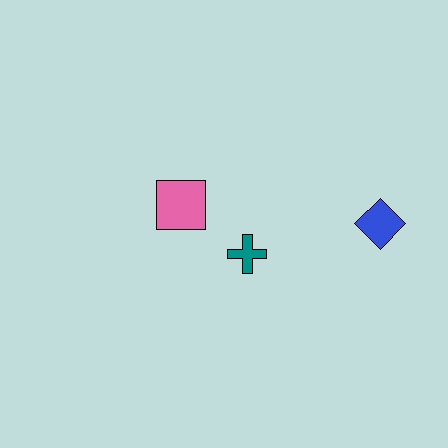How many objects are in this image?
There are 3 objects.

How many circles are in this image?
There are no circles.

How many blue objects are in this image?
There is 1 blue object.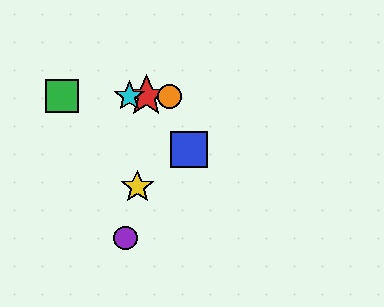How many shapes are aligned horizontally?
4 shapes (the red star, the green square, the orange circle, the cyan star) are aligned horizontally.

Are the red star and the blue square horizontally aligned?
No, the red star is at y≈96 and the blue square is at y≈149.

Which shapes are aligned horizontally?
The red star, the green square, the orange circle, the cyan star are aligned horizontally.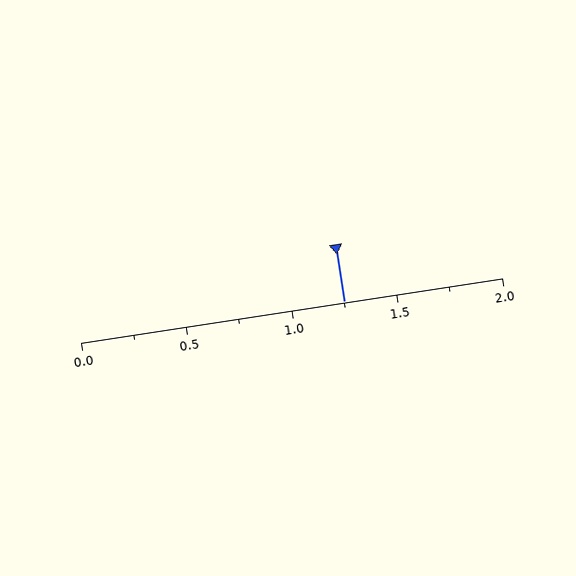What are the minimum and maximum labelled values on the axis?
The axis runs from 0.0 to 2.0.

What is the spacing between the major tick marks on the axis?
The major ticks are spaced 0.5 apart.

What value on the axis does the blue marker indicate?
The marker indicates approximately 1.25.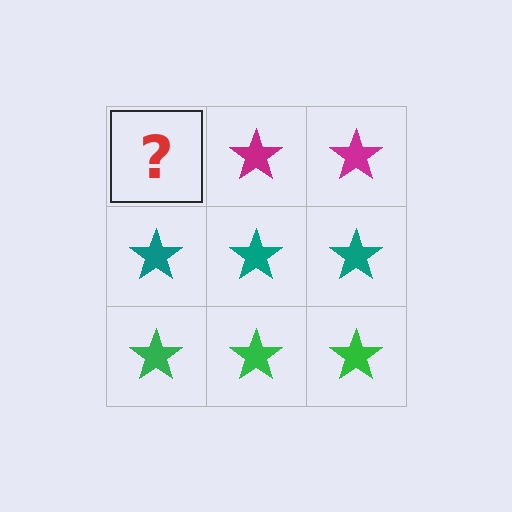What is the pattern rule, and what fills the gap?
The rule is that each row has a consistent color. The gap should be filled with a magenta star.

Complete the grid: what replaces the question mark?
The question mark should be replaced with a magenta star.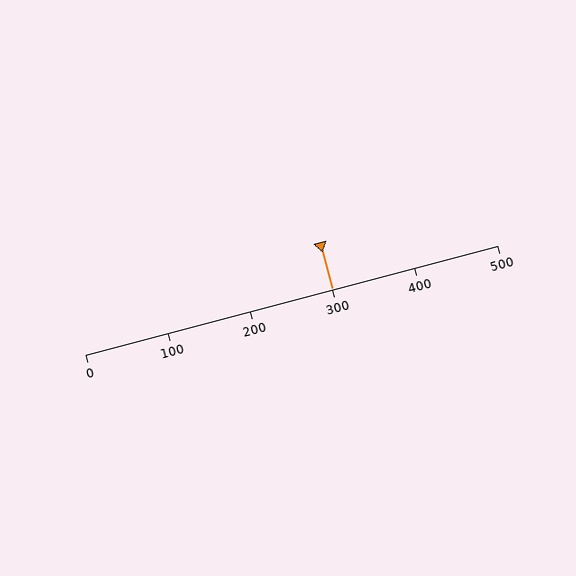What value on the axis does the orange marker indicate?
The marker indicates approximately 300.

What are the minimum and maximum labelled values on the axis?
The axis runs from 0 to 500.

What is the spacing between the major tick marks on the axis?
The major ticks are spaced 100 apart.